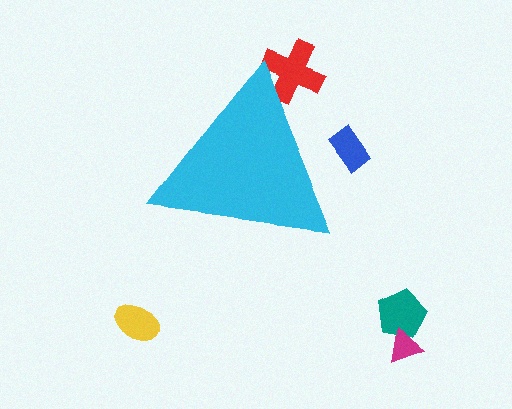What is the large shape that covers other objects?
A cyan triangle.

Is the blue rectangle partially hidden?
Yes, the blue rectangle is partially hidden behind the cyan triangle.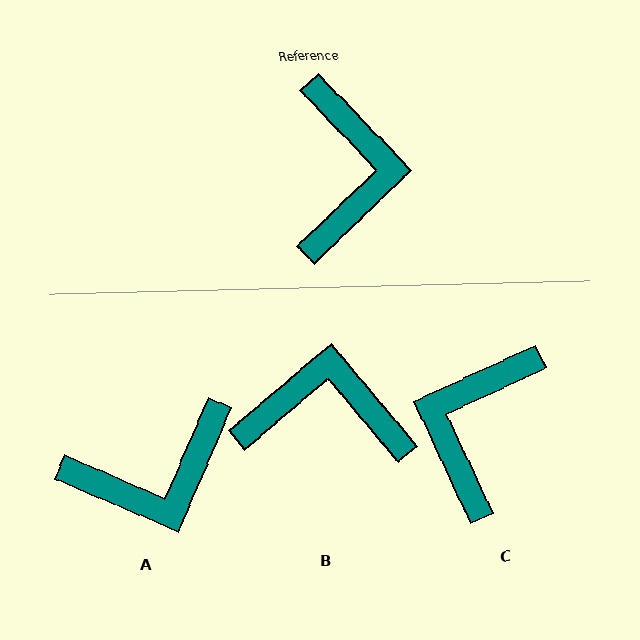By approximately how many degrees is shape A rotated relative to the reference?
Approximately 67 degrees clockwise.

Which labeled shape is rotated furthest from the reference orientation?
C, about 161 degrees away.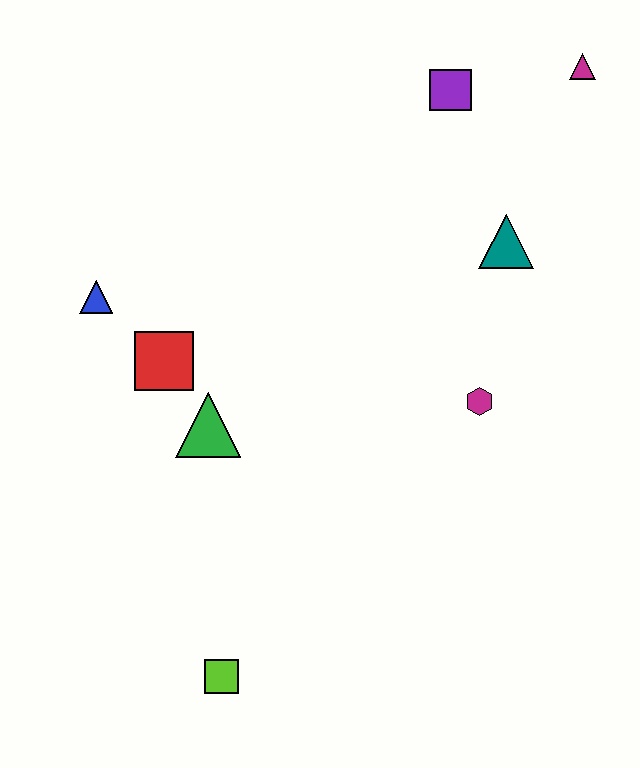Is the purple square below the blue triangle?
No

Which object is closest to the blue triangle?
The red square is closest to the blue triangle.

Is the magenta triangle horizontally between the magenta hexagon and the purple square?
No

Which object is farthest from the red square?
The magenta triangle is farthest from the red square.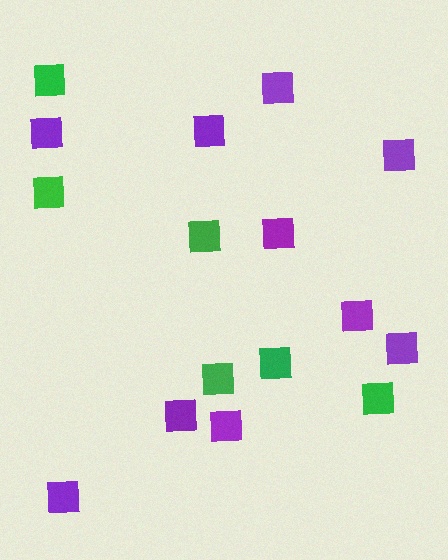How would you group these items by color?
There are 2 groups: one group of purple squares (10) and one group of green squares (6).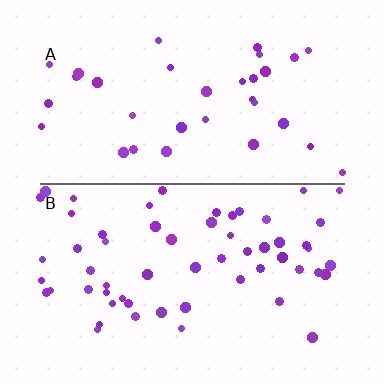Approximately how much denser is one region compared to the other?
Approximately 1.8× — region B over region A.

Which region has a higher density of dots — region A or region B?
B (the bottom).